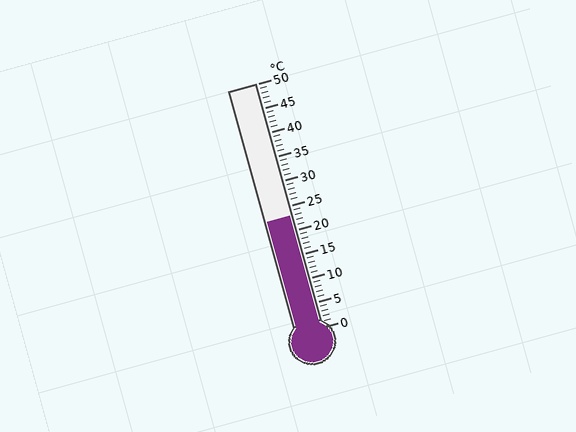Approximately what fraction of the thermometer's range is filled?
The thermometer is filled to approximately 45% of its range.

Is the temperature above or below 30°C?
The temperature is below 30°C.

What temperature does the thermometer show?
The thermometer shows approximately 23°C.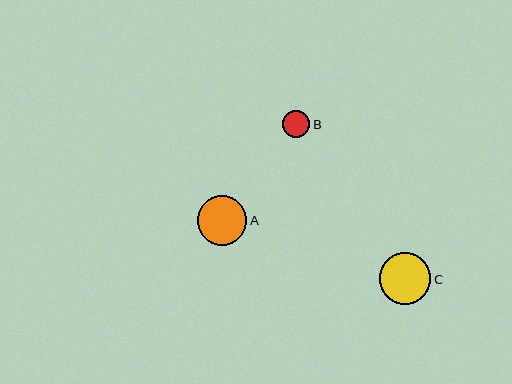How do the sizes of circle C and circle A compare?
Circle C and circle A are approximately the same size.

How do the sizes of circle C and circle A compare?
Circle C and circle A are approximately the same size.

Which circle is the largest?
Circle C is the largest with a size of approximately 52 pixels.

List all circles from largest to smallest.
From largest to smallest: C, A, B.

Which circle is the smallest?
Circle B is the smallest with a size of approximately 27 pixels.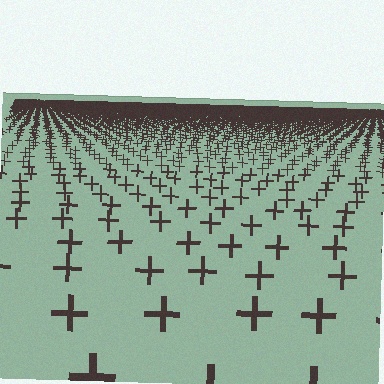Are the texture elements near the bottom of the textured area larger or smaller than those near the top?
Larger. Near the bottom, elements are closer to the viewer and appear at a bigger on-screen size.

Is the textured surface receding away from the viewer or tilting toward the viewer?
The surface is receding away from the viewer. Texture elements get smaller and denser toward the top.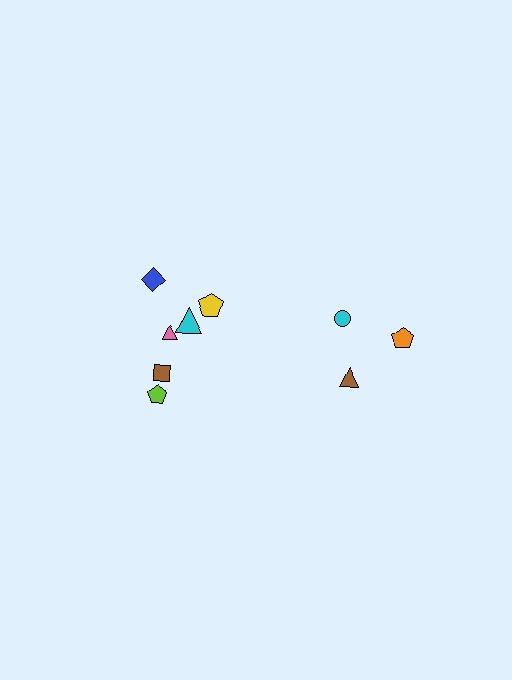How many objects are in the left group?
There are 6 objects.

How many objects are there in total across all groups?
There are 9 objects.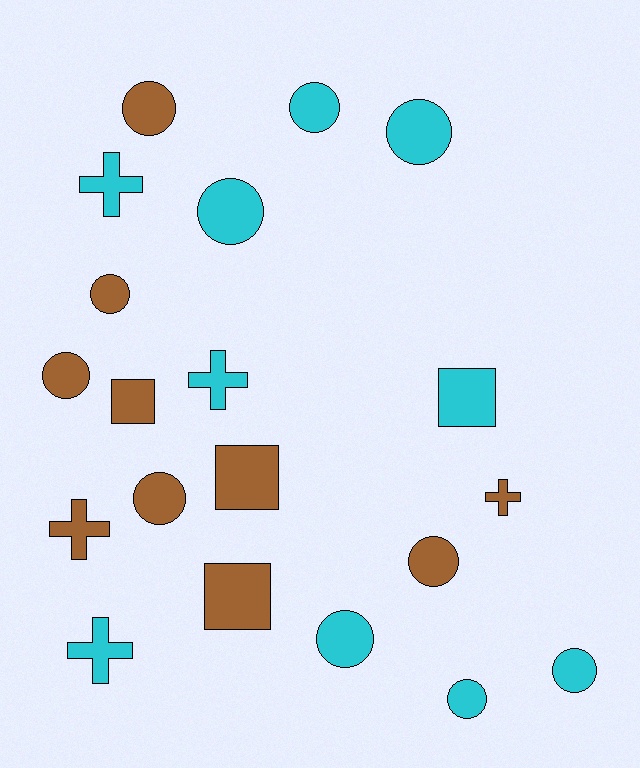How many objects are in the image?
There are 20 objects.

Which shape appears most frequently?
Circle, with 11 objects.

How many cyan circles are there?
There are 6 cyan circles.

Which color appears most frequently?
Brown, with 10 objects.